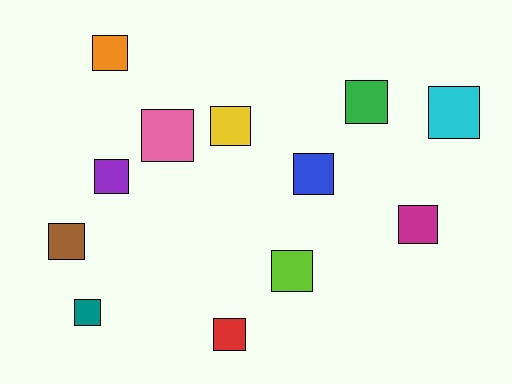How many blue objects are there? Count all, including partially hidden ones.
There is 1 blue object.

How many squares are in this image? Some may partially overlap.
There are 12 squares.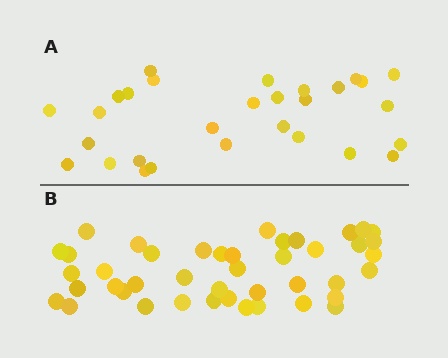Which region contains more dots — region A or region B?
Region B (the bottom region) has more dots.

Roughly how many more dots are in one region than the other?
Region B has approximately 15 more dots than region A.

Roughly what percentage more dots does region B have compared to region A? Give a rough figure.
About 50% more.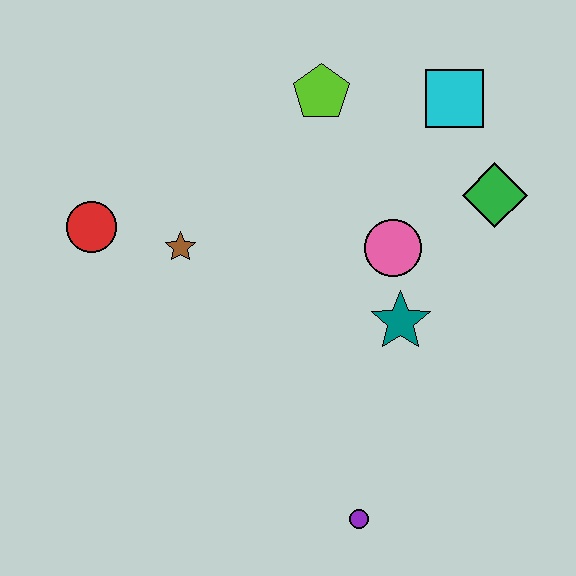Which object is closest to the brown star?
The red circle is closest to the brown star.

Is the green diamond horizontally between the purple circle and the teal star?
No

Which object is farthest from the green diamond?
The red circle is farthest from the green diamond.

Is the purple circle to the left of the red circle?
No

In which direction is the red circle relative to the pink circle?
The red circle is to the left of the pink circle.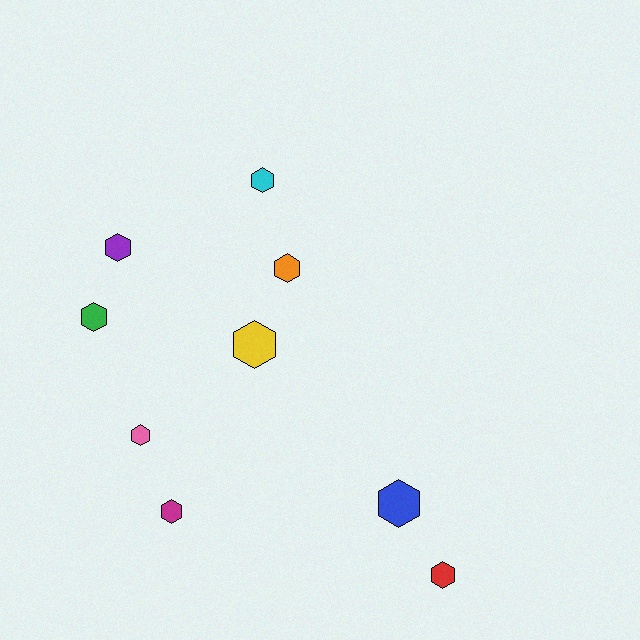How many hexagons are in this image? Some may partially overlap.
There are 9 hexagons.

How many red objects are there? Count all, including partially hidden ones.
There is 1 red object.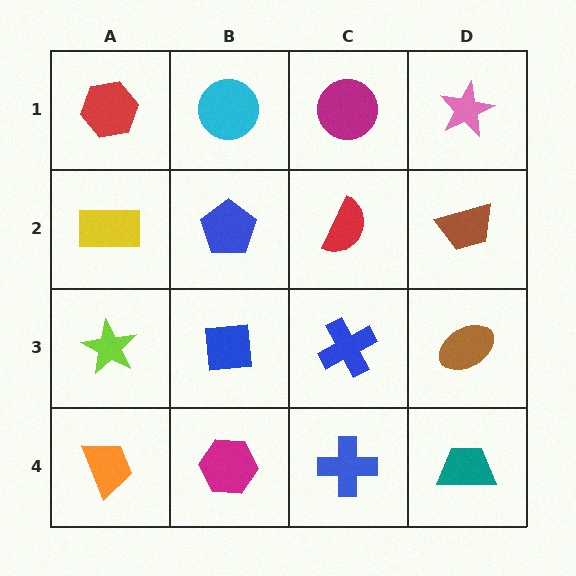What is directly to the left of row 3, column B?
A lime star.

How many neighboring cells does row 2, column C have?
4.